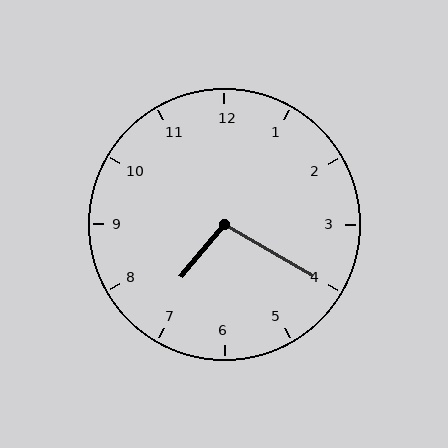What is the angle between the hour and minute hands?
Approximately 100 degrees.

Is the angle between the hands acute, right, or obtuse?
It is obtuse.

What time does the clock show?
7:20.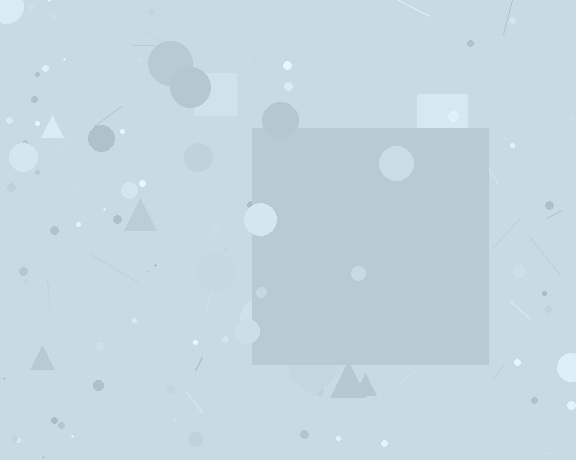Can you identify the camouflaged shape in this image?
The camouflaged shape is a square.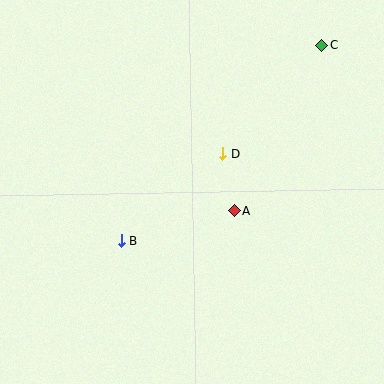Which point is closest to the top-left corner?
Point B is closest to the top-left corner.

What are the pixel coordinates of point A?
Point A is at (235, 211).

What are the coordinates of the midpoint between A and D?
The midpoint between A and D is at (229, 182).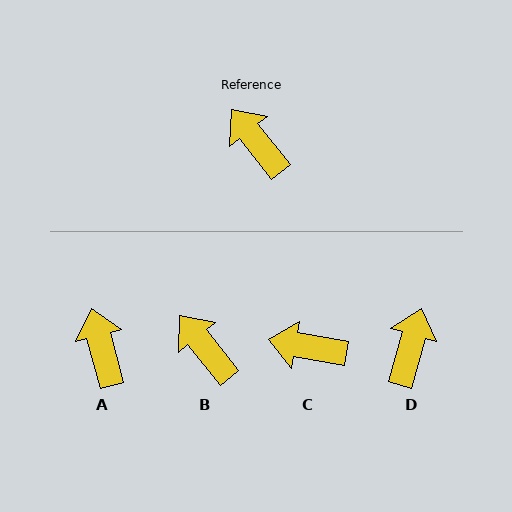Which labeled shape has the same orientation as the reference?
B.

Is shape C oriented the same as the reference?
No, it is off by about 41 degrees.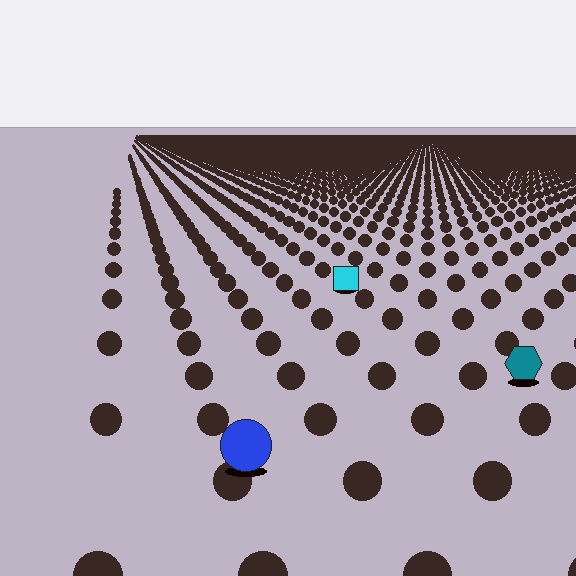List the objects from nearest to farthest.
From nearest to farthest: the blue circle, the teal hexagon, the cyan square.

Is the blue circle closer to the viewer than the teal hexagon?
Yes. The blue circle is closer — you can tell from the texture gradient: the ground texture is coarser near it.